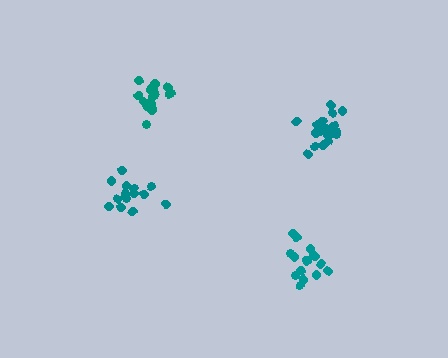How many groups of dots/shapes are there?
There are 4 groups.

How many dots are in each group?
Group 1: 15 dots, Group 2: 15 dots, Group 3: 21 dots, Group 4: 19 dots (70 total).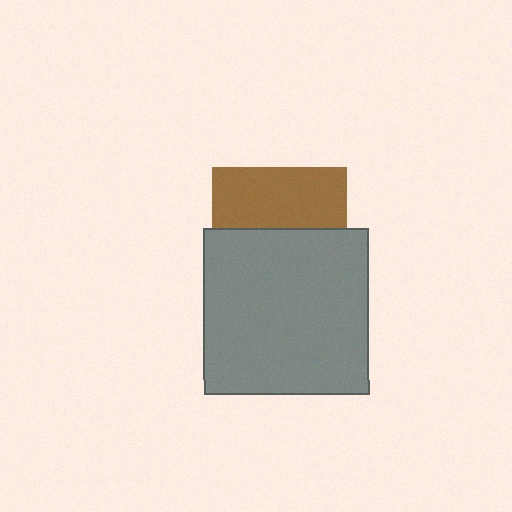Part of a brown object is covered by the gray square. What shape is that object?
It is a square.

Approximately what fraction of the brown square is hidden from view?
Roughly 55% of the brown square is hidden behind the gray square.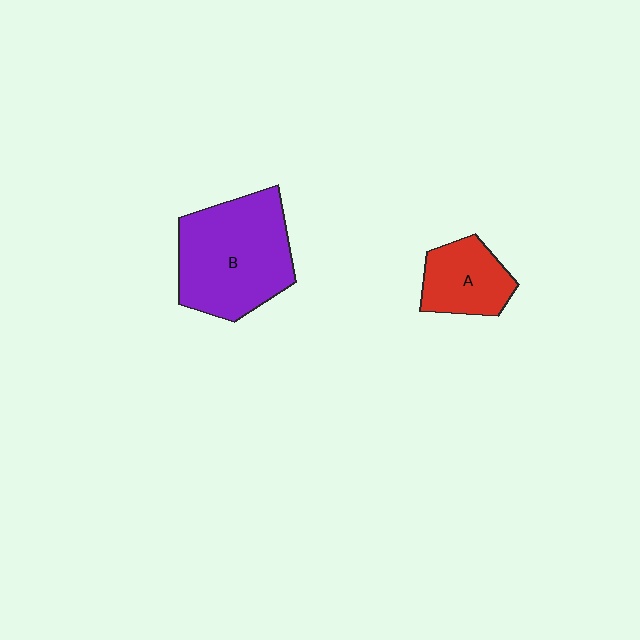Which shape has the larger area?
Shape B (purple).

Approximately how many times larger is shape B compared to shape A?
Approximately 2.0 times.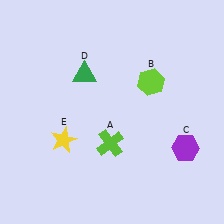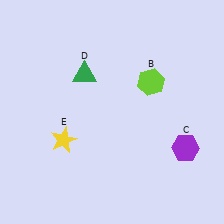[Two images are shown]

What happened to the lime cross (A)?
The lime cross (A) was removed in Image 2. It was in the bottom-left area of Image 1.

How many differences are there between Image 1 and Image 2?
There is 1 difference between the two images.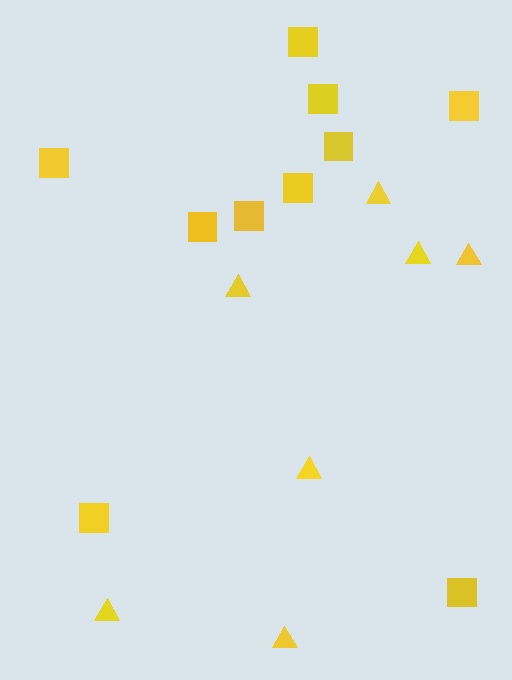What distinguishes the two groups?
There are 2 groups: one group of squares (10) and one group of triangles (7).